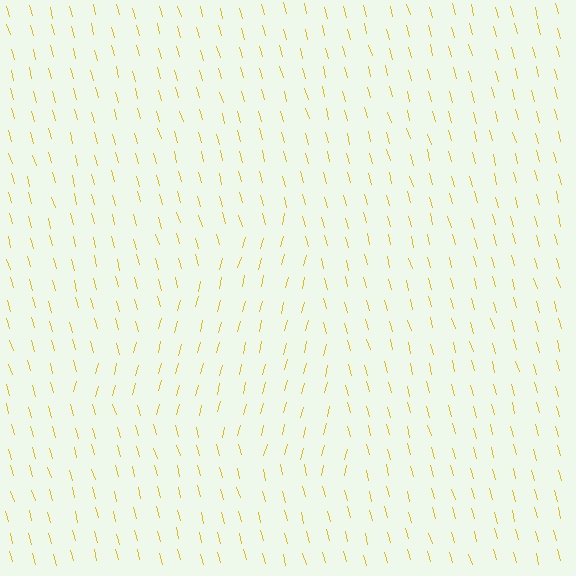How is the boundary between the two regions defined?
The boundary is defined purely by a change in line orientation (approximately 30 degrees difference). All lines are the same color and thickness.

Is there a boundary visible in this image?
Yes, there is a texture boundary formed by a change in line orientation.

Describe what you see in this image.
The image is filled with small yellow line segments. A triangle region in the image has lines oriented differently from the surrounding lines, creating a visible texture boundary.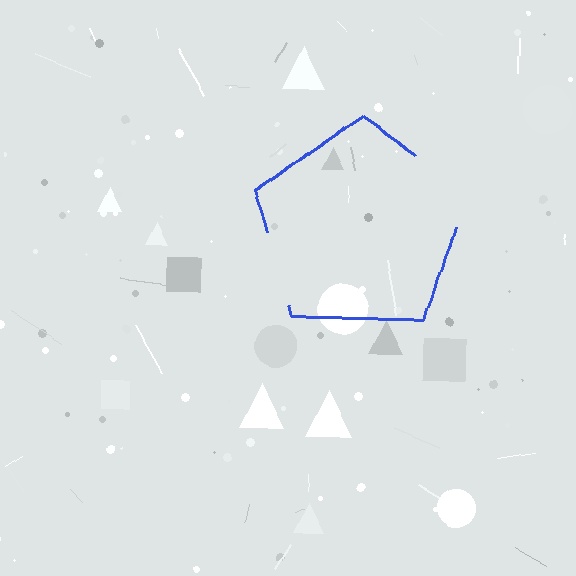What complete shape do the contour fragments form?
The contour fragments form a pentagon.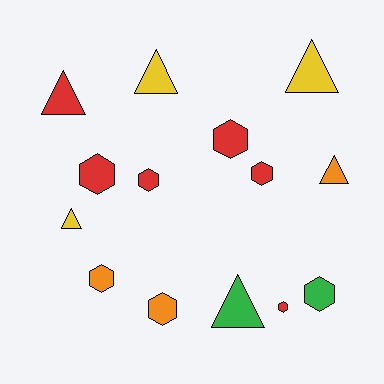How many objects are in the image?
There are 14 objects.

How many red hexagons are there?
There are 5 red hexagons.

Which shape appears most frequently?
Hexagon, with 8 objects.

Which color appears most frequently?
Red, with 6 objects.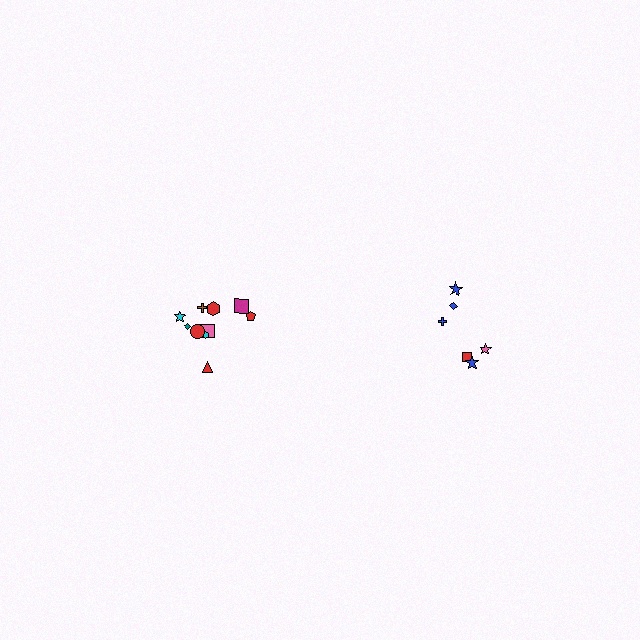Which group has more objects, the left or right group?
The left group.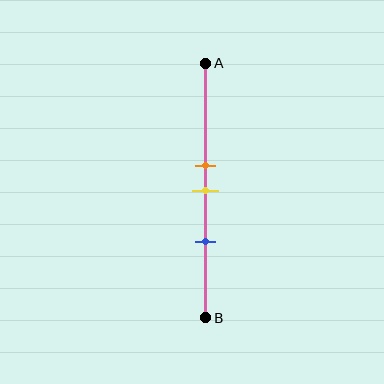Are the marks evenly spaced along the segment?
Yes, the marks are approximately evenly spaced.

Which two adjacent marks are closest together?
The orange and yellow marks are the closest adjacent pair.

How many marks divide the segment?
There are 3 marks dividing the segment.